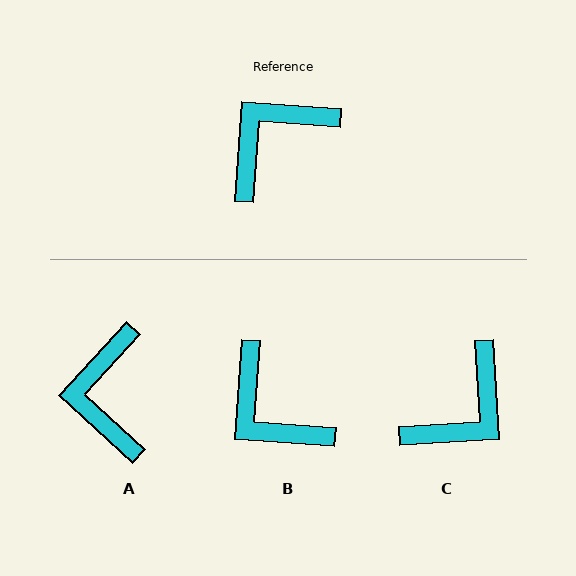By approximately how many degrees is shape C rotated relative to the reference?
Approximately 172 degrees clockwise.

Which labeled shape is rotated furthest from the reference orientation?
C, about 172 degrees away.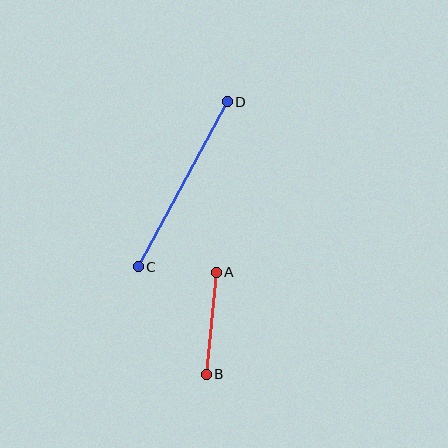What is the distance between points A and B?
The distance is approximately 102 pixels.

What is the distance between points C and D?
The distance is approximately 188 pixels.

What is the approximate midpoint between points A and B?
The midpoint is at approximately (211, 323) pixels.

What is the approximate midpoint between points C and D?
The midpoint is at approximately (183, 184) pixels.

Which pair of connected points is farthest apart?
Points C and D are farthest apart.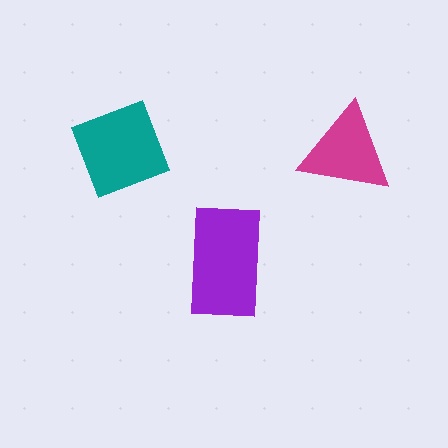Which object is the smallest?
The magenta triangle.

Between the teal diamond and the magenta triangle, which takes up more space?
The teal diamond.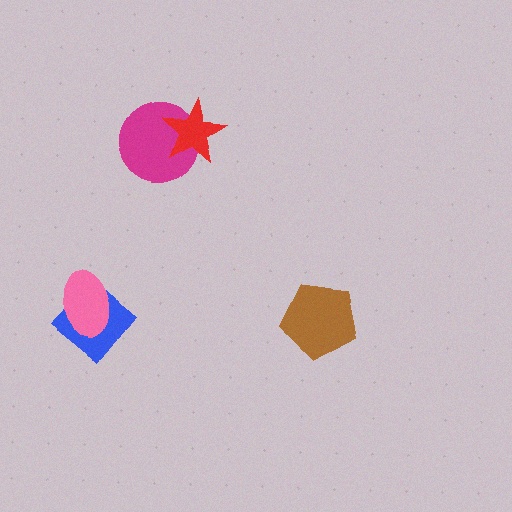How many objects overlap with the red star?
1 object overlaps with the red star.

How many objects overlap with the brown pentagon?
0 objects overlap with the brown pentagon.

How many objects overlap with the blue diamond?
1 object overlaps with the blue diamond.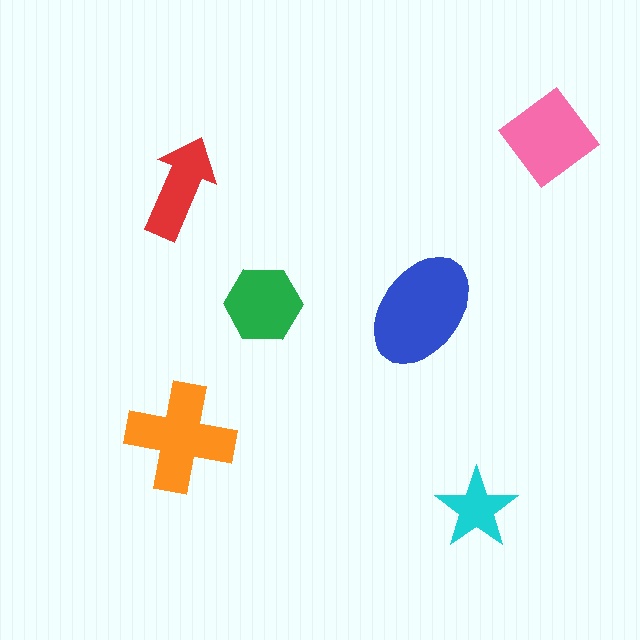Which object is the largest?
The blue ellipse.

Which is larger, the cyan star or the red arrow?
The red arrow.